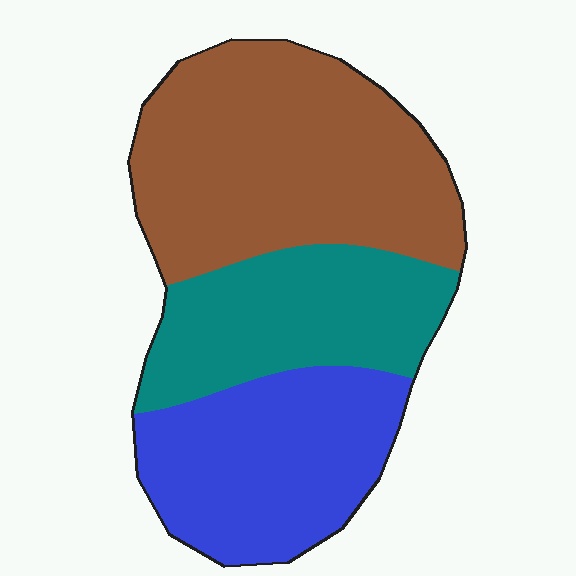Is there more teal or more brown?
Brown.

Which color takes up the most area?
Brown, at roughly 45%.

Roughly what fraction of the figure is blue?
Blue takes up about one third (1/3) of the figure.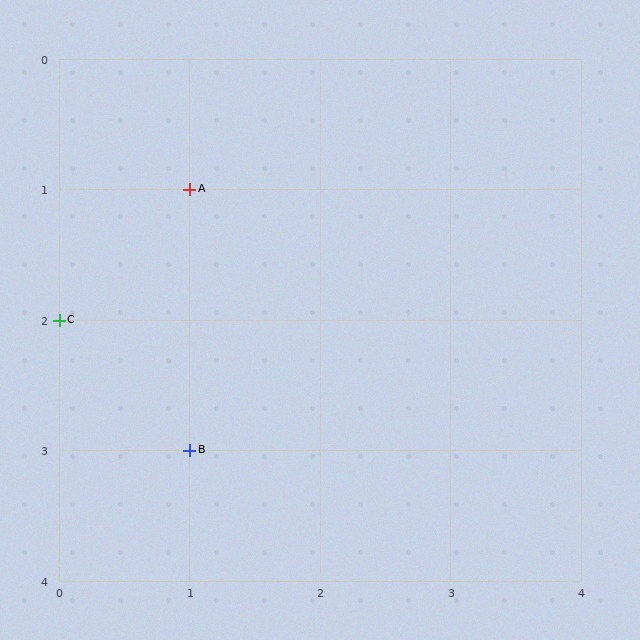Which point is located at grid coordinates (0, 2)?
Point C is at (0, 2).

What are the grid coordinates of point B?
Point B is at grid coordinates (1, 3).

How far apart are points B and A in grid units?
Points B and A are 2 rows apart.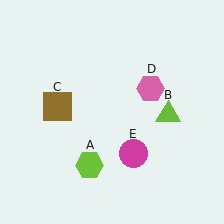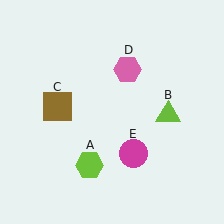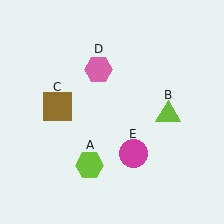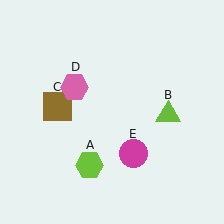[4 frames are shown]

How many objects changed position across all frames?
1 object changed position: pink hexagon (object D).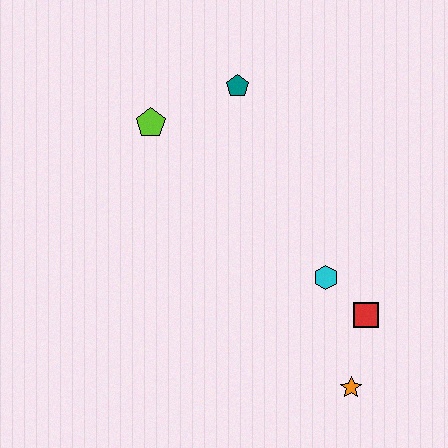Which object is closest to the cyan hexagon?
The red square is closest to the cyan hexagon.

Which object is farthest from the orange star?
The lime pentagon is farthest from the orange star.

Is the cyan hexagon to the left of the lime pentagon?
No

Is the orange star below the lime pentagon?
Yes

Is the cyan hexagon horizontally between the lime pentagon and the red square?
Yes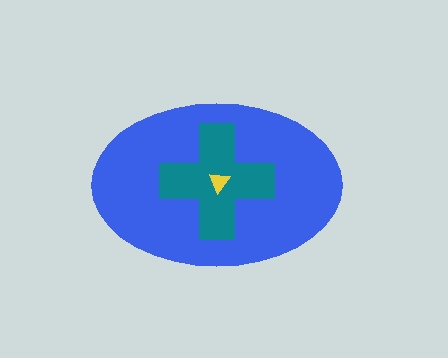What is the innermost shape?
The yellow triangle.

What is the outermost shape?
The blue ellipse.